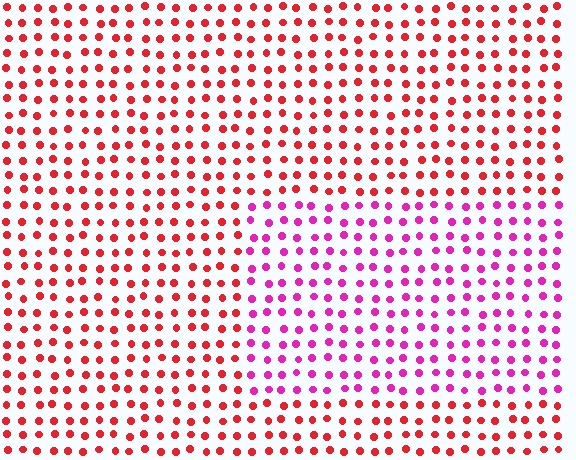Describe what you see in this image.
The image is filled with small red elements in a uniform arrangement. A rectangle-shaped region is visible where the elements are tinted to a slightly different hue, forming a subtle color boundary.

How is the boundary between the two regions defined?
The boundary is defined purely by a slight shift in hue (about 44 degrees). Spacing, size, and orientation are identical on both sides.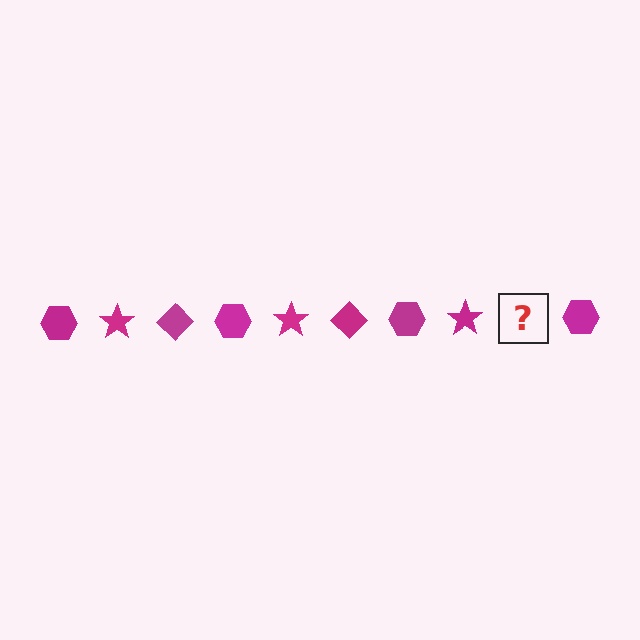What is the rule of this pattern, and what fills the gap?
The rule is that the pattern cycles through hexagon, star, diamond shapes in magenta. The gap should be filled with a magenta diamond.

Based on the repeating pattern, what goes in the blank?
The blank should be a magenta diamond.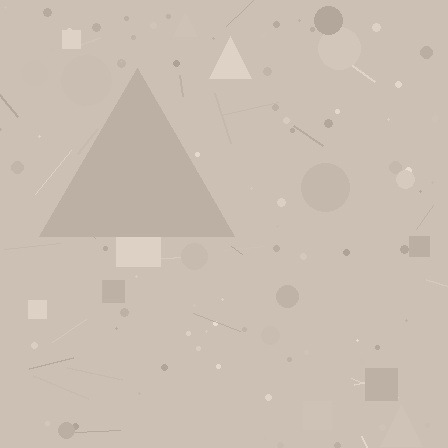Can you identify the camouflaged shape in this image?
The camouflaged shape is a triangle.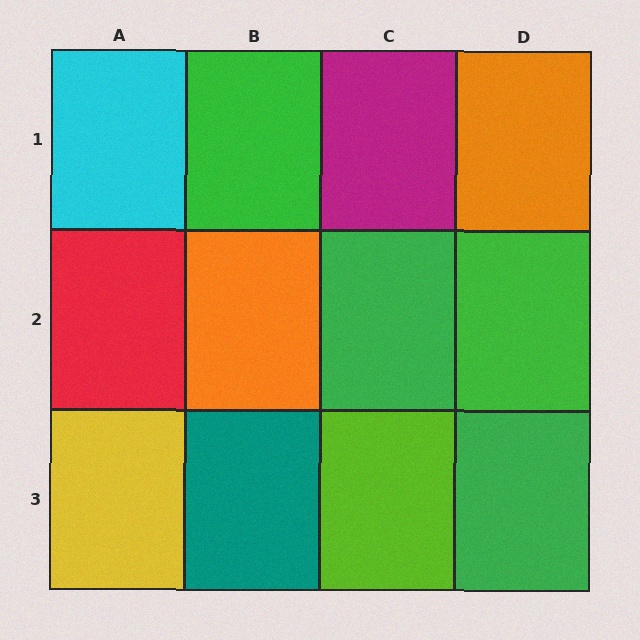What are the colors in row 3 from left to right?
Yellow, teal, lime, green.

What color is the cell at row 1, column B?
Green.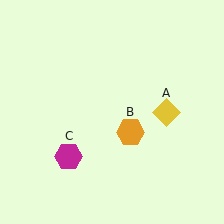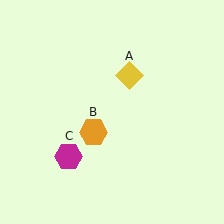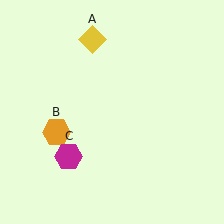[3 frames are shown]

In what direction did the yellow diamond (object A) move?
The yellow diamond (object A) moved up and to the left.